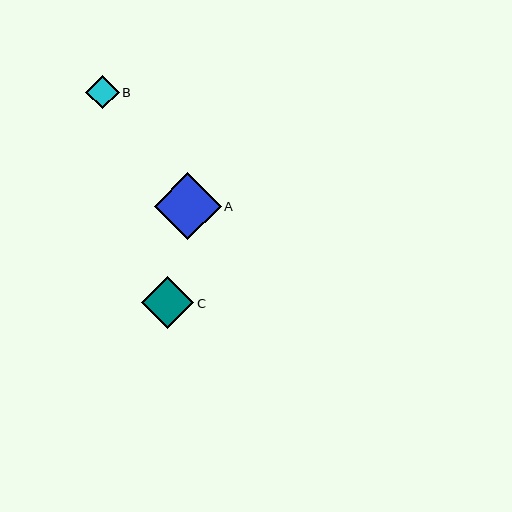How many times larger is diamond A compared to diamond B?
Diamond A is approximately 2.0 times the size of diamond B.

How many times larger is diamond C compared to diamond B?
Diamond C is approximately 1.6 times the size of diamond B.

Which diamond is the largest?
Diamond A is the largest with a size of approximately 67 pixels.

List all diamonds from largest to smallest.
From largest to smallest: A, C, B.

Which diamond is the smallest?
Diamond B is the smallest with a size of approximately 33 pixels.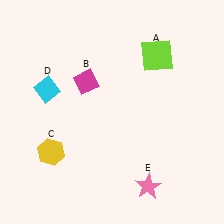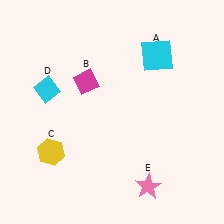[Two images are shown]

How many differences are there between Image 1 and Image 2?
There is 1 difference between the two images.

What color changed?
The square (A) changed from lime in Image 1 to cyan in Image 2.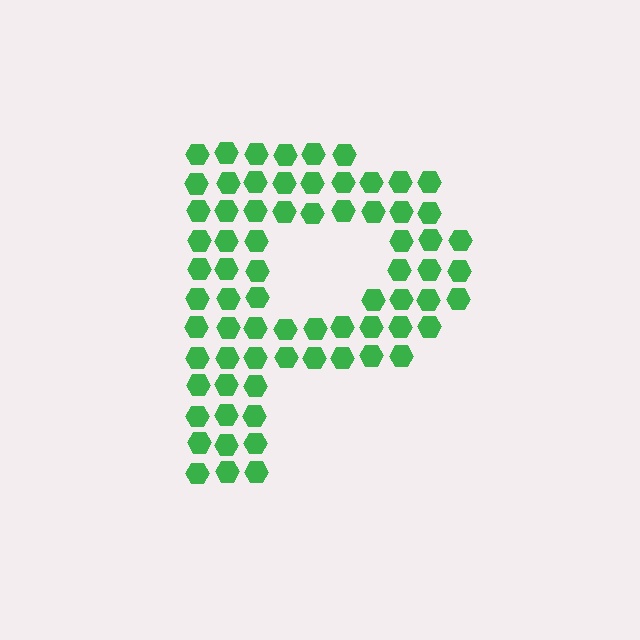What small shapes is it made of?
It is made of small hexagons.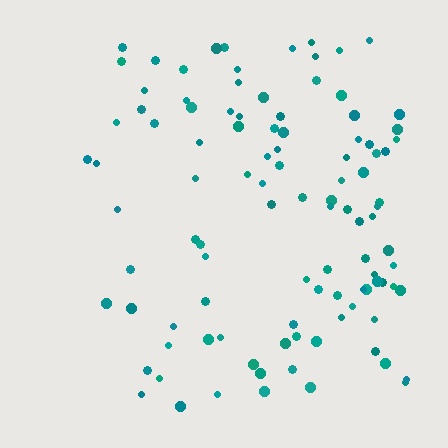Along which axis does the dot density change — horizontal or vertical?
Horizontal.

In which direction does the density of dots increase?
From left to right, with the right side densest.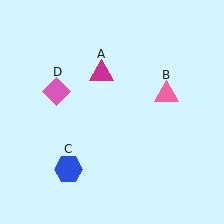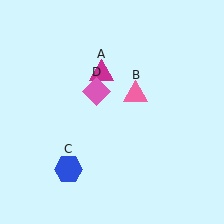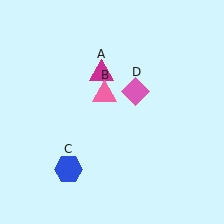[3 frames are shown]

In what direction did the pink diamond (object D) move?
The pink diamond (object D) moved right.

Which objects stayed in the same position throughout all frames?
Magenta triangle (object A) and blue hexagon (object C) remained stationary.